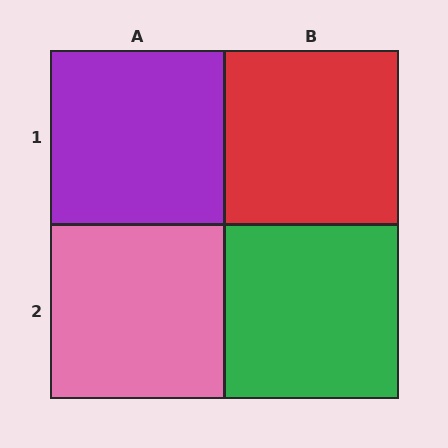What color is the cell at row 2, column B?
Green.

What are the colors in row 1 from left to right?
Purple, red.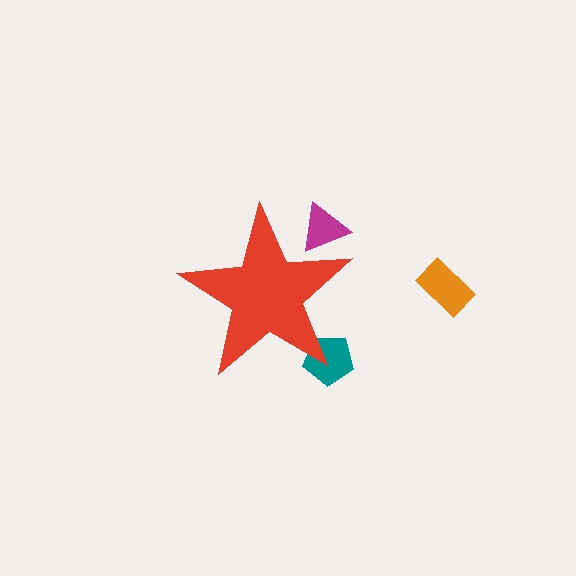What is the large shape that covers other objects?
A red star.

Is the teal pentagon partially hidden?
Yes, the teal pentagon is partially hidden behind the red star.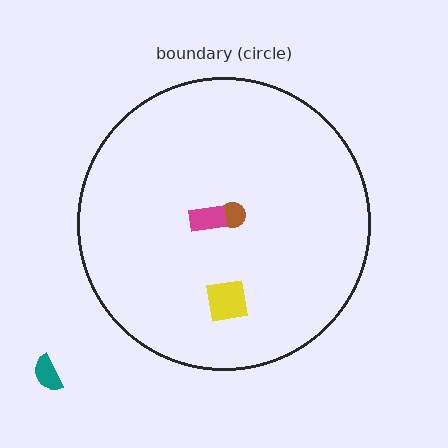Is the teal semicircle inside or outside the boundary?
Outside.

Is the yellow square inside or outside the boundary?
Inside.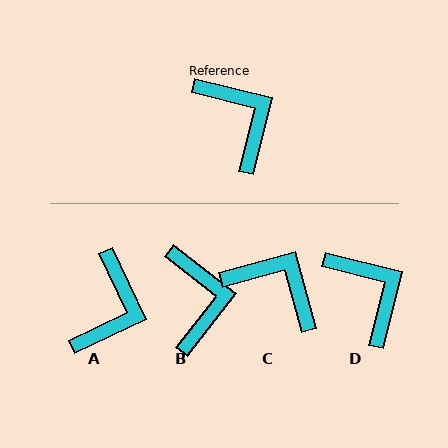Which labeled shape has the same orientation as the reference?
D.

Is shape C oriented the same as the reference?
No, it is off by about 29 degrees.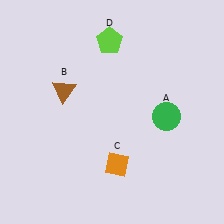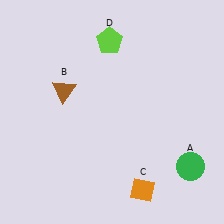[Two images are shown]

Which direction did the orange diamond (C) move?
The orange diamond (C) moved down.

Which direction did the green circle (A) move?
The green circle (A) moved down.